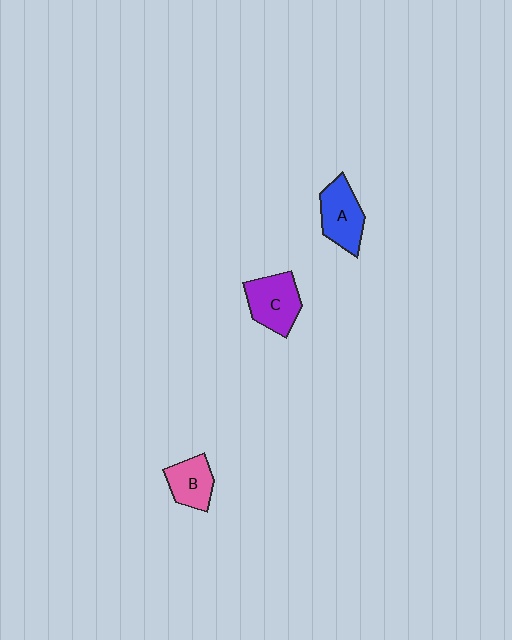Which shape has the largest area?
Shape C (purple).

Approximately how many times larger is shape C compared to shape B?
Approximately 1.3 times.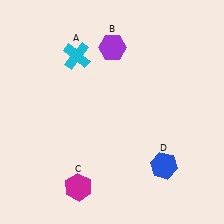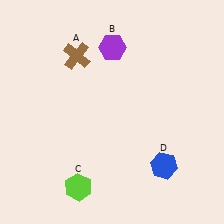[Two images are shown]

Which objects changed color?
A changed from cyan to brown. C changed from magenta to lime.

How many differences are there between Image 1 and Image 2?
There are 2 differences between the two images.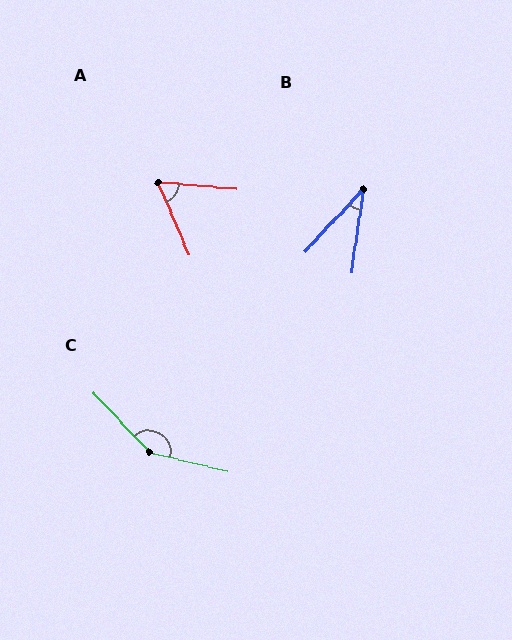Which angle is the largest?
C, at approximately 147 degrees.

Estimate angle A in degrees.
Approximately 62 degrees.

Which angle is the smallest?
B, at approximately 35 degrees.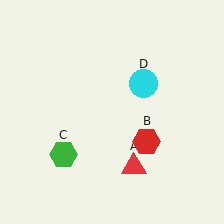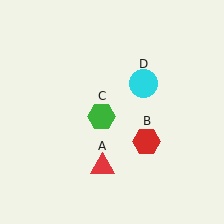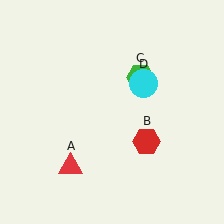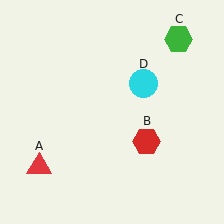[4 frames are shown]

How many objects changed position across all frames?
2 objects changed position: red triangle (object A), green hexagon (object C).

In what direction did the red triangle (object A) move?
The red triangle (object A) moved left.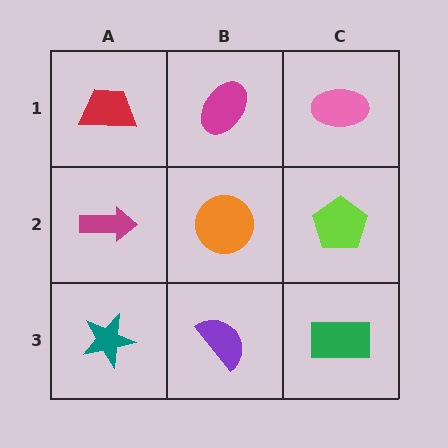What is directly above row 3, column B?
An orange circle.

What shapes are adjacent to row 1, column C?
A lime pentagon (row 2, column C), a magenta ellipse (row 1, column B).